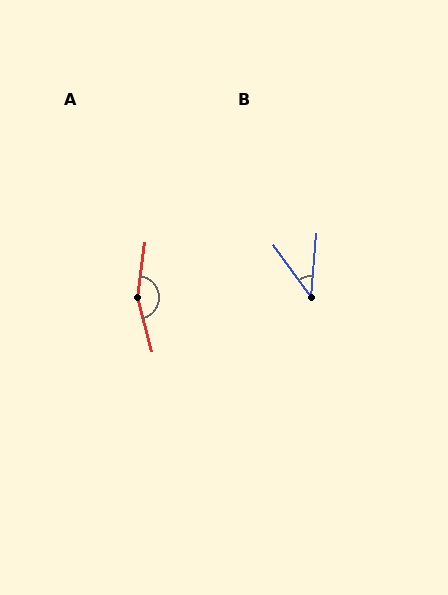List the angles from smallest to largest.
B (41°), A (157°).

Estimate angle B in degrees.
Approximately 41 degrees.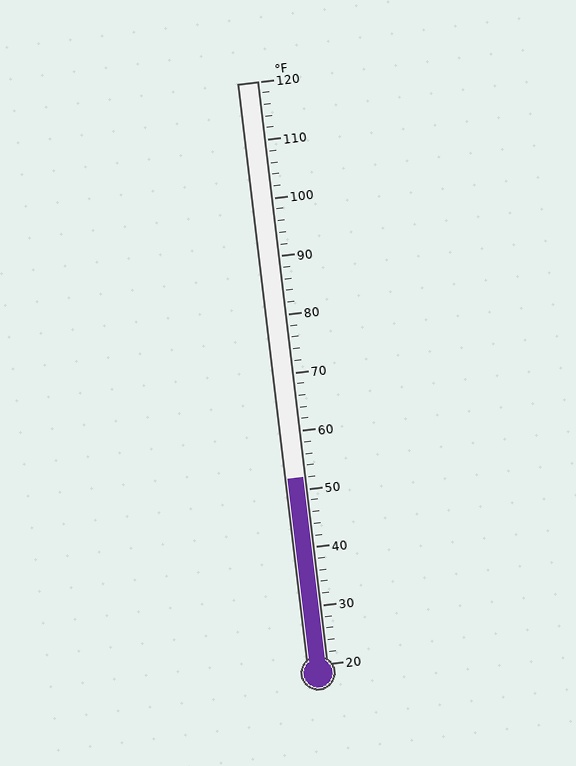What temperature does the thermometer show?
The thermometer shows approximately 52°F.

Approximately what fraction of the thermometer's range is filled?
The thermometer is filled to approximately 30% of its range.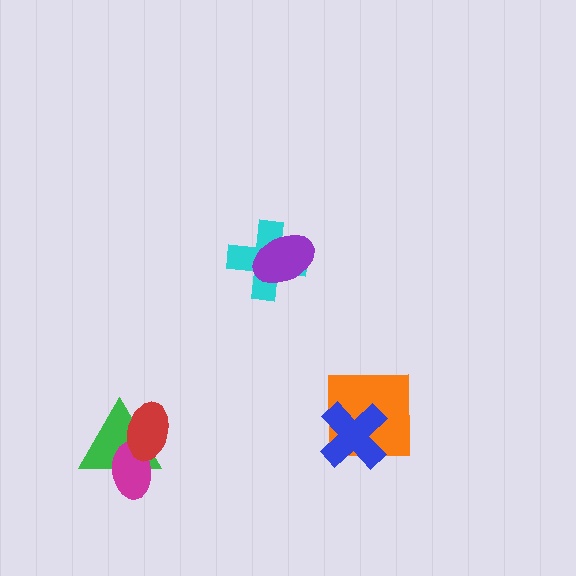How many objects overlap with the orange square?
1 object overlaps with the orange square.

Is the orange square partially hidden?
Yes, it is partially covered by another shape.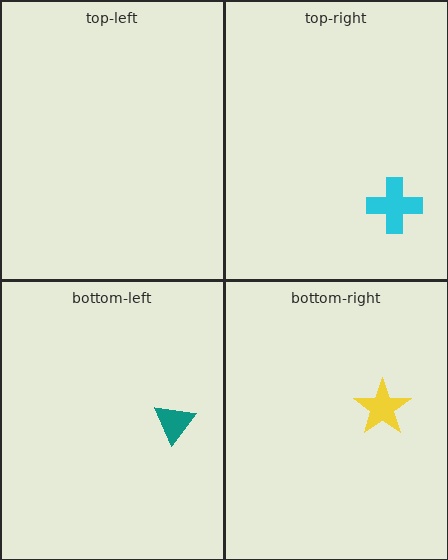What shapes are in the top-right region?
The cyan cross.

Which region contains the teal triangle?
The bottom-left region.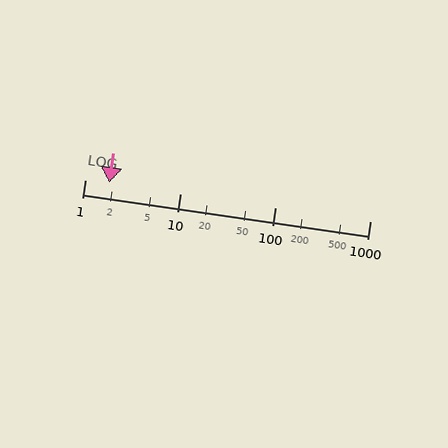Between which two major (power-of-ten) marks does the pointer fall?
The pointer is between 1 and 10.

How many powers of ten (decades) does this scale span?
The scale spans 3 decades, from 1 to 1000.